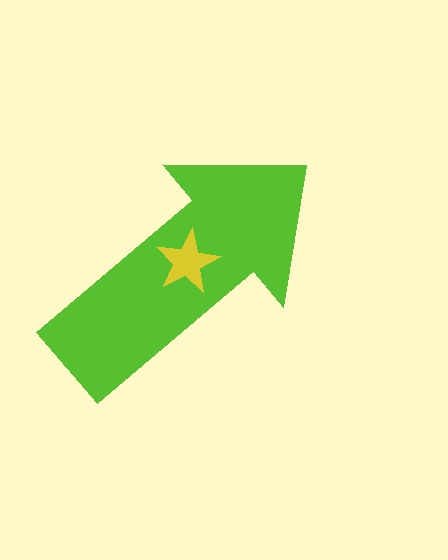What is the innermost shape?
The yellow star.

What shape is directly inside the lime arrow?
The yellow star.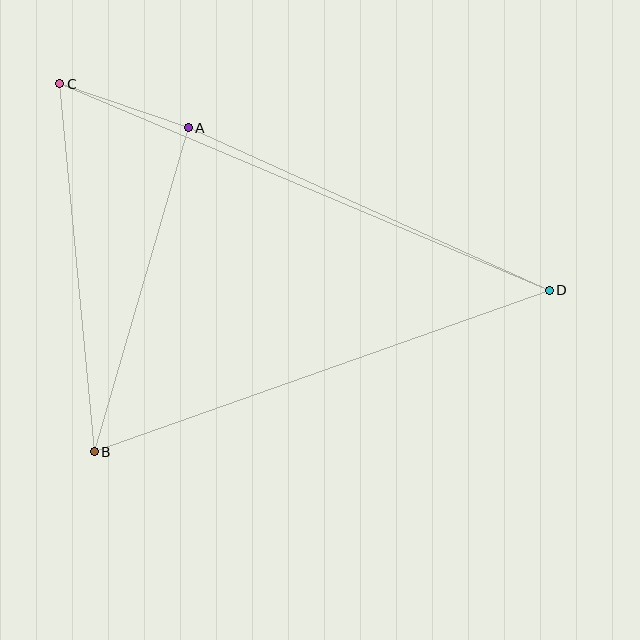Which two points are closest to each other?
Points A and C are closest to each other.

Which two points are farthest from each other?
Points C and D are farthest from each other.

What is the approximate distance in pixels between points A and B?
The distance between A and B is approximately 337 pixels.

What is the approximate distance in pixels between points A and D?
The distance between A and D is approximately 396 pixels.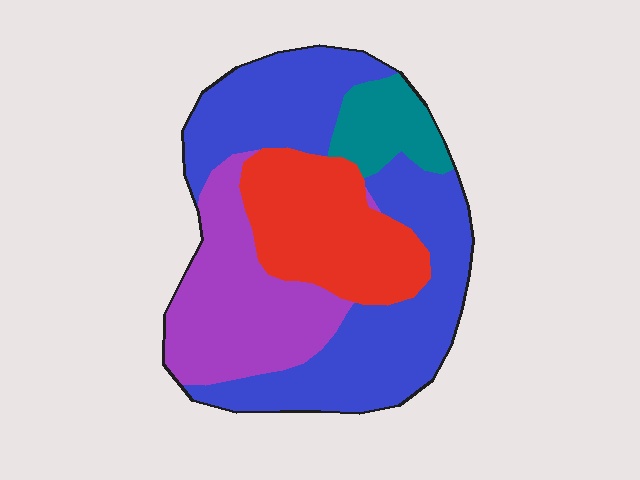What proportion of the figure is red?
Red takes up about one fifth (1/5) of the figure.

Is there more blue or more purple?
Blue.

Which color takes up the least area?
Teal, at roughly 10%.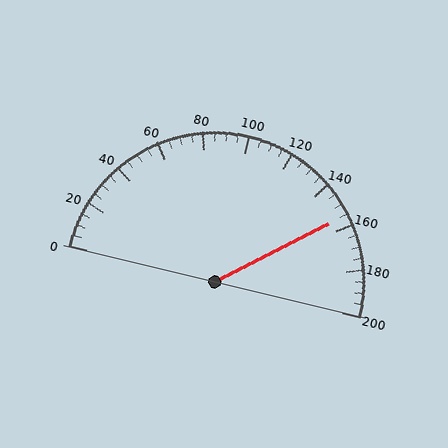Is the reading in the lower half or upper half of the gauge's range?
The reading is in the upper half of the range (0 to 200).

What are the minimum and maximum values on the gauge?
The gauge ranges from 0 to 200.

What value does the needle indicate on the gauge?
The needle indicates approximately 155.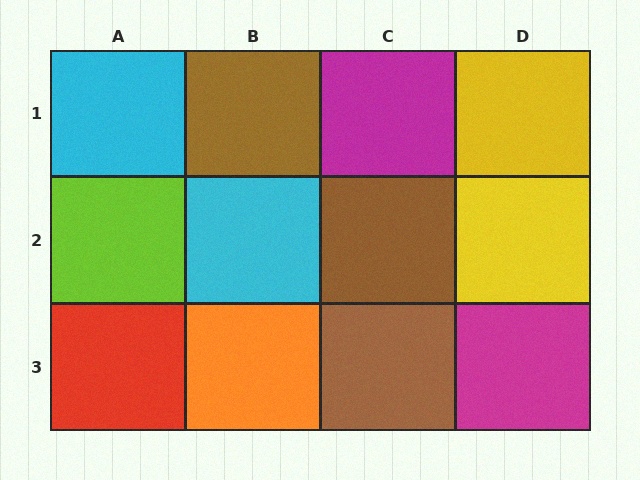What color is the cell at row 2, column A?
Lime.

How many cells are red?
1 cell is red.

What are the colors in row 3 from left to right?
Red, orange, brown, magenta.